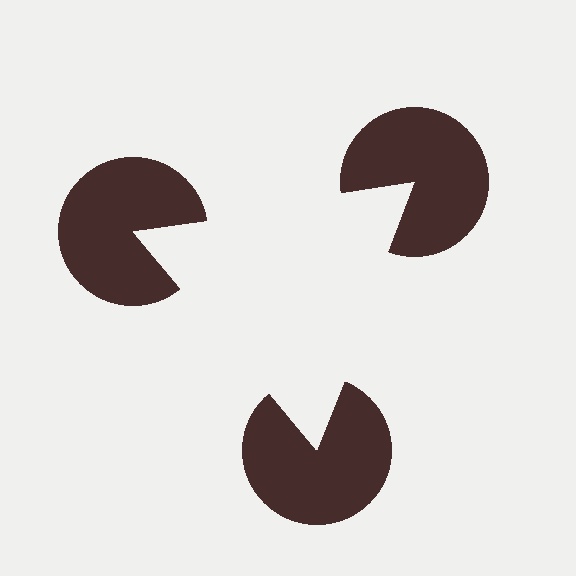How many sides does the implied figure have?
3 sides.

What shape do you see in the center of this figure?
An illusory triangle — its edges are inferred from the aligned wedge cuts in the pac-man discs, not physically drawn.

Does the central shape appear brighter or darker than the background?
It typically appears slightly brighter than the background, even though no actual brightness change is drawn.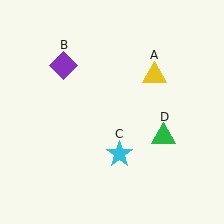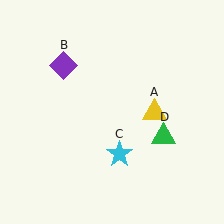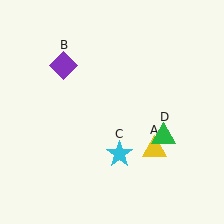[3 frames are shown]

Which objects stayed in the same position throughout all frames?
Purple diamond (object B) and cyan star (object C) and green triangle (object D) remained stationary.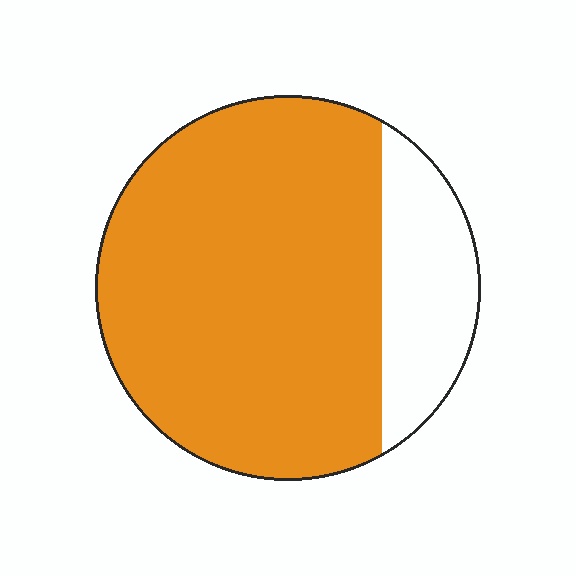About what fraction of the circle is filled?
About four fifths (4/5).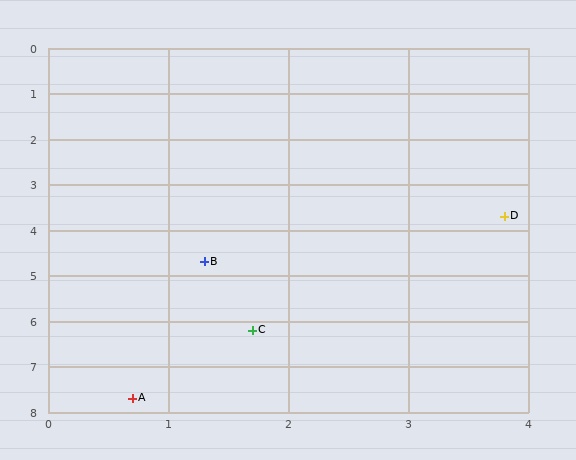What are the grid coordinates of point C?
Point C is at approximately (1.7, 6.2).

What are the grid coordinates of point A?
Point A is at approximately (0.7, 7.7).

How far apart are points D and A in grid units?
Points D and A are about 5.1 grid units apart.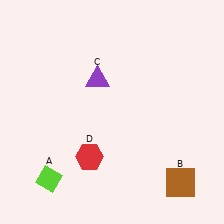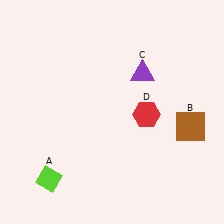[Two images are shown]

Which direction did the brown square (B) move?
The brown square (B) moved up.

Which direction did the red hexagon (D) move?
The red hexagon (D) moved right.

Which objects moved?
The objects that moved are: the brown square (B), the purple triangle (C), the red hexagon (D).